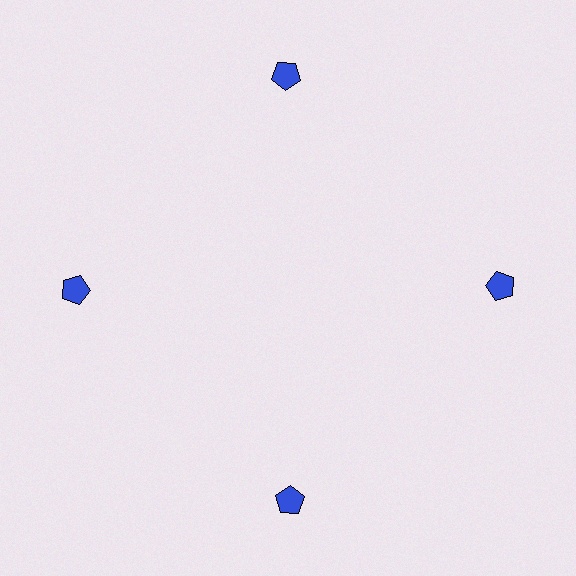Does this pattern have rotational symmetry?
Yes, this pattern has 4-fold rotational symmetry. It looks the same after rotating 90 degrees around the center.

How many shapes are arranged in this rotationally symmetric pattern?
There are 4 shapes, arranged in 4 groups of 1.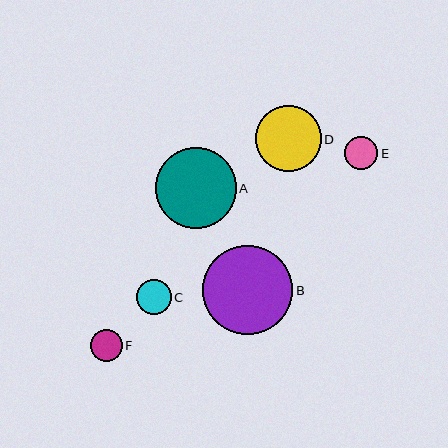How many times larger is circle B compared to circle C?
Circle B is approximately 2.5 times the size of circle C.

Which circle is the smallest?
Circle F is the smallest with a size of approximately 32 pixels.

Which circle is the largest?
Circle B is the largest with a size of approximately 90 pixels.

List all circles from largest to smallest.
From largest to smallest: B, A, D, C, E, F.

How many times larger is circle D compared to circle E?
Circle D is approximately 2.0 times the size of circle E.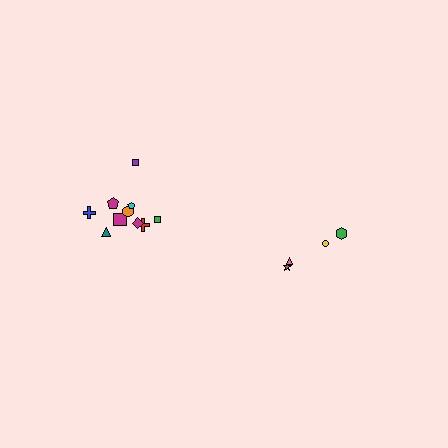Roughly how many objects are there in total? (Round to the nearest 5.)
Roughly 15 objects in total.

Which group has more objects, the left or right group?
The left group.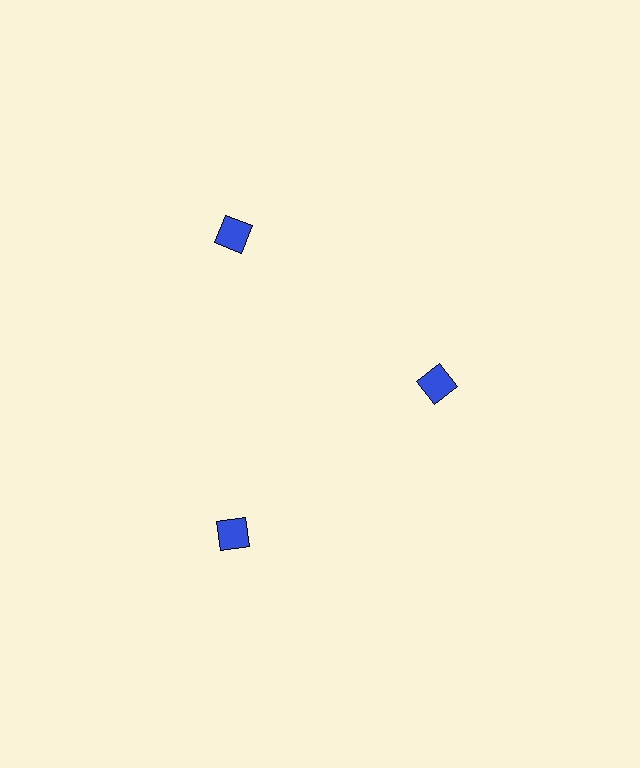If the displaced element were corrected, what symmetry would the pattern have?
It would have 3-fold rotational symmetry — the pattern would map onto itself every 120 degrees.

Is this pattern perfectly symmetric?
No. The 3 blue squares are arranged in a ring, but one element near the 3 o'clock position is pulled inward toward the center, breaking the 3-fold rotational symmetry.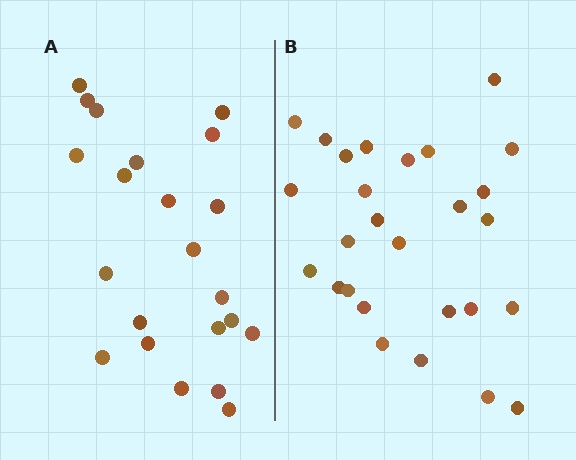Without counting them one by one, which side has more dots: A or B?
Region B (the right region) has more dots.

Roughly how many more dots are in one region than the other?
Region B has about 5 more dots than region A.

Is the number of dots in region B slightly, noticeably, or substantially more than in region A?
Region B has only slightly more — the two regions are fairly close. The ratio is roughly 1.2 to 1.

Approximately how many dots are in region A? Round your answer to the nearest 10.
About 20 dots. (The exact count is 22, which rounds to 20.)